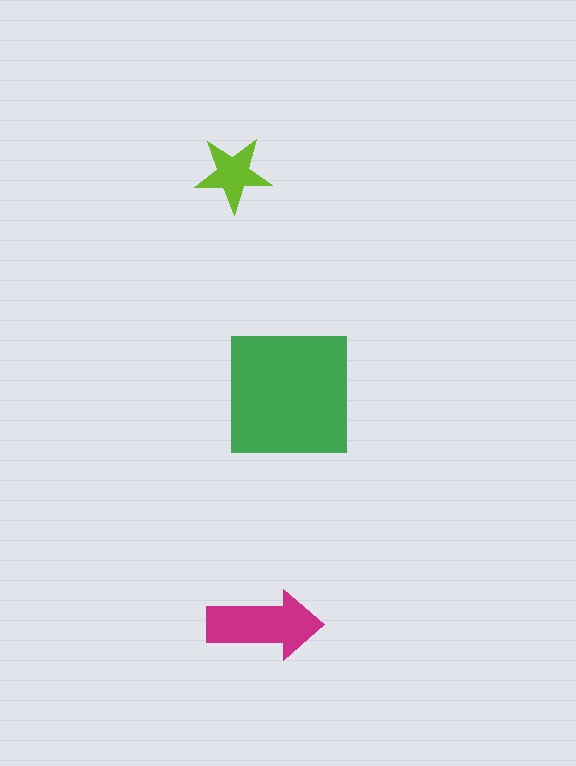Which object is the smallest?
The lime star.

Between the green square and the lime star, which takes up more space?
The green square.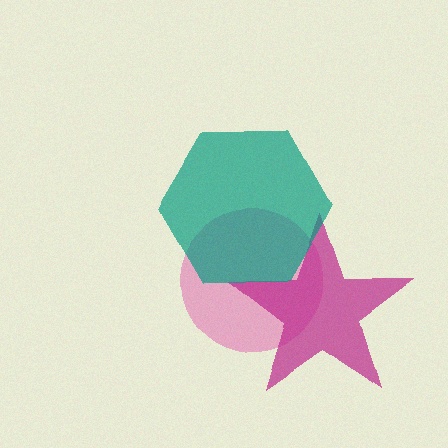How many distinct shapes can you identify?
There are 3 distinct shapes: a pink circle, a magenta star, a teal hexagon.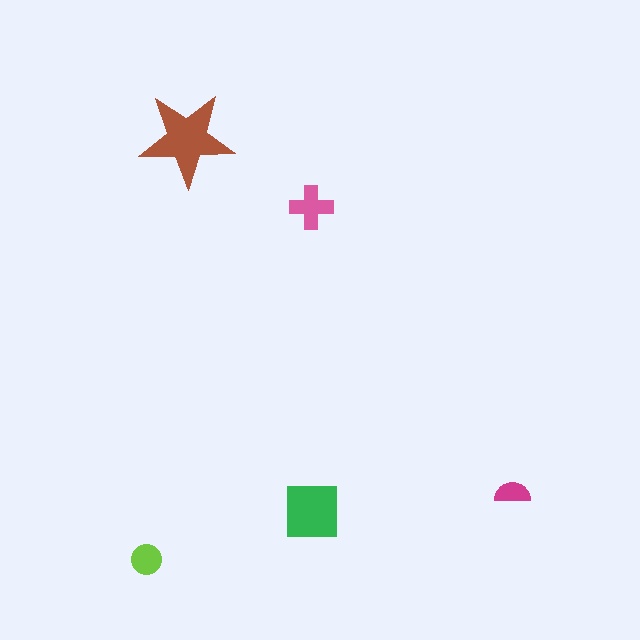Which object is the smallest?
The magenta semicircle.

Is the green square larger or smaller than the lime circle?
Larger.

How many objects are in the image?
There are 5 objects in the image.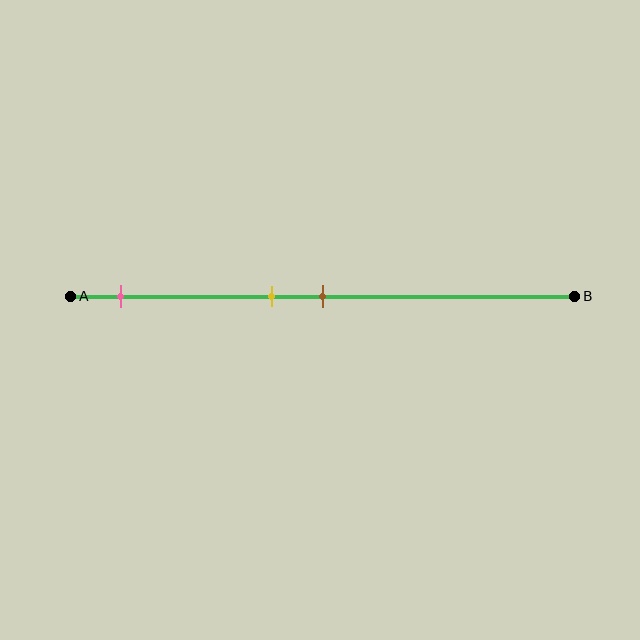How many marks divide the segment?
There are 3 marks dividing the segment.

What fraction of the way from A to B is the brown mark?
The brown mark is approximately 50% (0.5) of the way from A to B.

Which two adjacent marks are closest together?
The yellow and brown marks are the closest adjacent pair.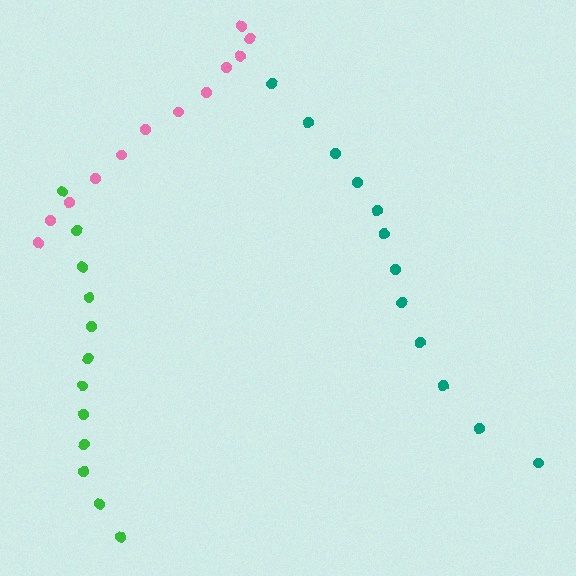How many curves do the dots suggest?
There are 3 distinct paths.